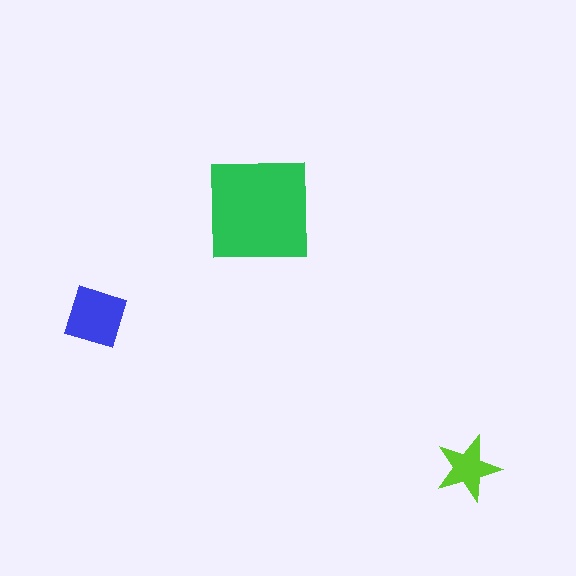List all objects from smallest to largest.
The lime star, the blue diamond, the green square.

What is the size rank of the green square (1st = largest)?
1st.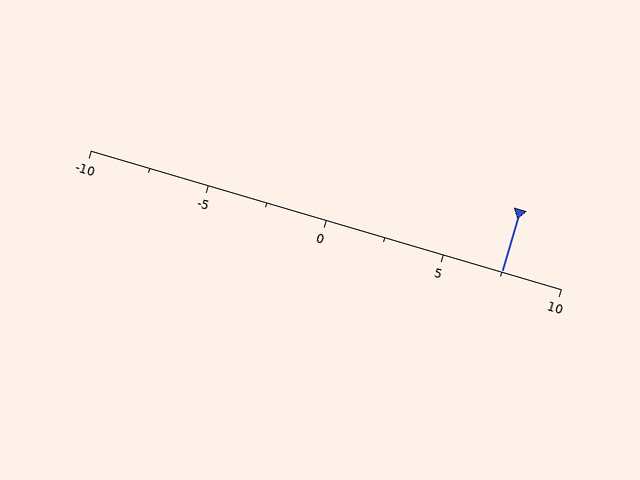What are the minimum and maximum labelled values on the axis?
The axis runs from -10 to 10.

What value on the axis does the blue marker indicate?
The marker indicates approximately 7.5.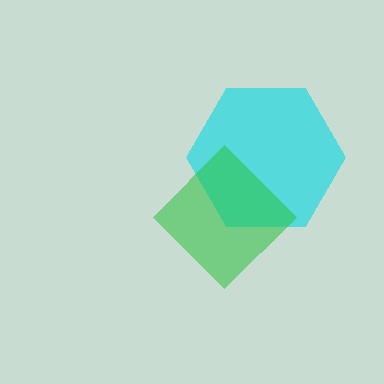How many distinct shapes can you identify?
There are 2 distinct shapes: a cyan hexagon, a green diamond.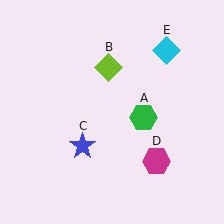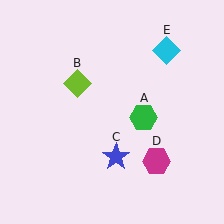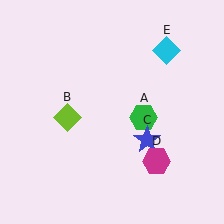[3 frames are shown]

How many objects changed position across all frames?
2 objects changed position: lime diamond (object B), blue star (object C).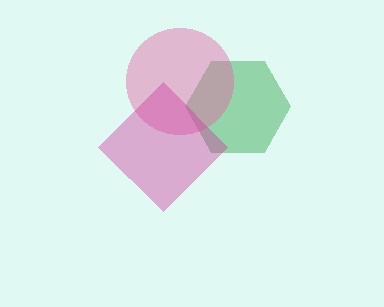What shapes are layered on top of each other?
The layered shapes are: a green hexagon, a pink circle, a magenta diamond.